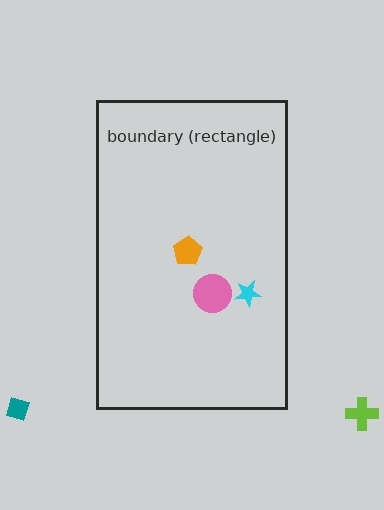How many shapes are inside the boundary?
3 inside, 2 outside.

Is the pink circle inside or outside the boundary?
Inside.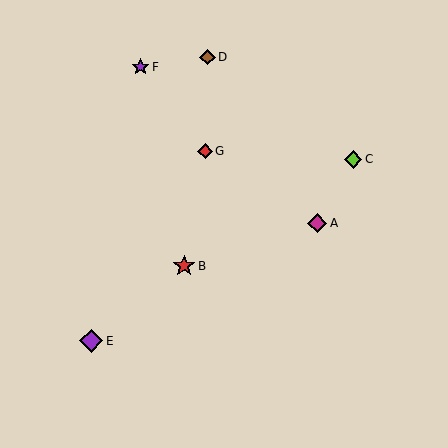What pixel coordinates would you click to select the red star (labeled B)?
Click at (184, 266) to select the red star B.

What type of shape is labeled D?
Shape D is a brown diamond.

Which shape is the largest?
The purple diamond (labeled E) is the largest.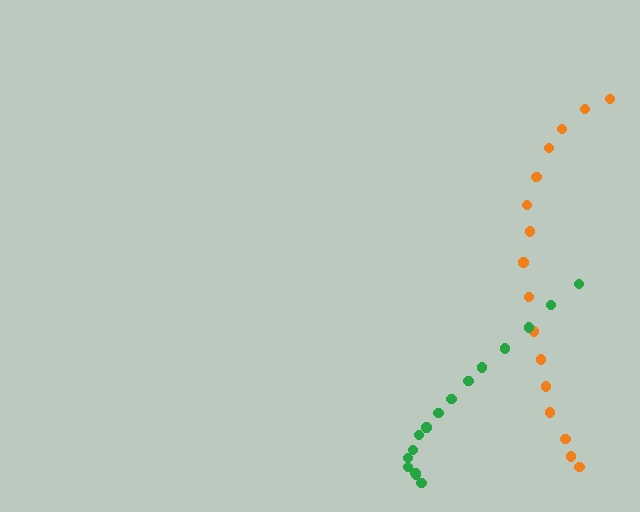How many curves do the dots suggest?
There are 2 distinct paths.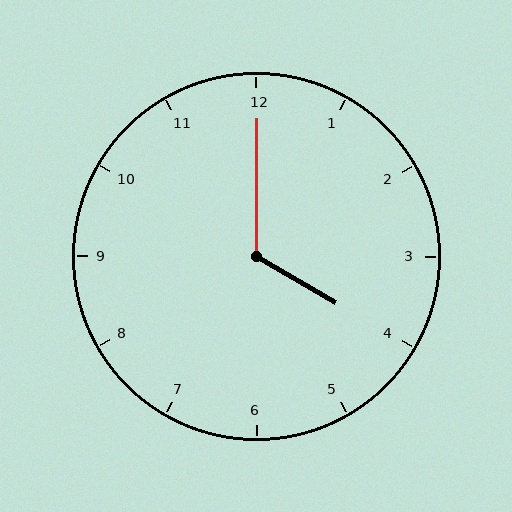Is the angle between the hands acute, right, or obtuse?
It is obtuse.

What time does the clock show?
4:00.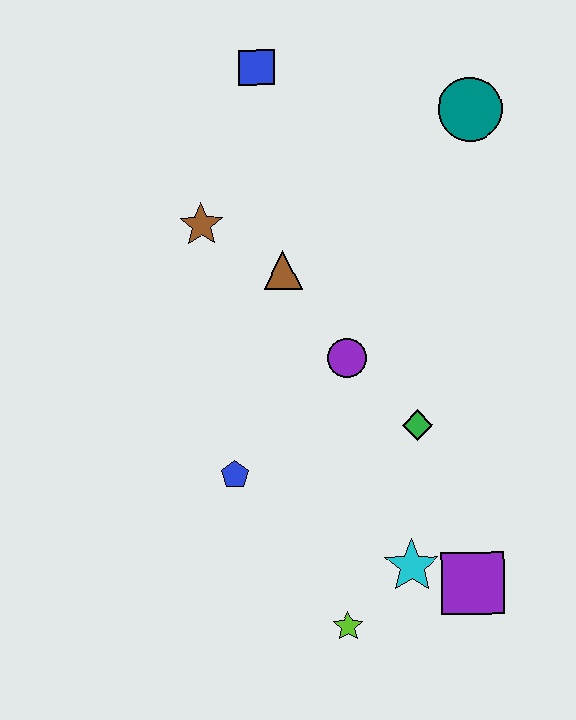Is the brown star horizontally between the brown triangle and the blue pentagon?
No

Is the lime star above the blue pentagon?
No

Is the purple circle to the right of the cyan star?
No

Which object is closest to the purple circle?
The green diamond is closest to the purple circle.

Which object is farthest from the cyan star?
The blue square is farthest from the cyan star.